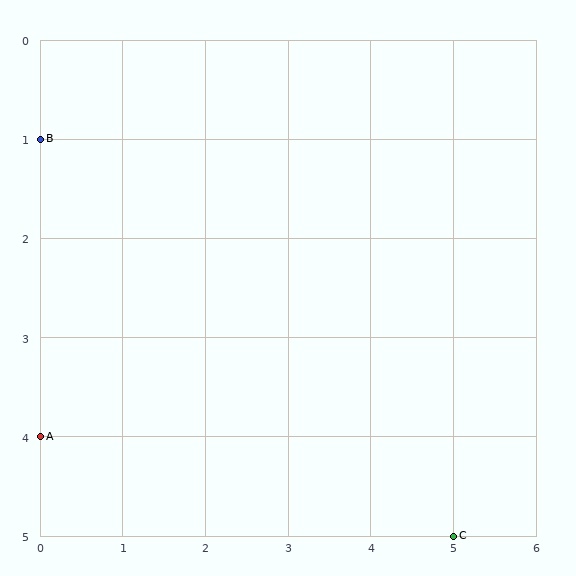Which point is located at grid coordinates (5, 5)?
Point C is at (5, 5).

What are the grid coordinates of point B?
Point B is at grid coordinates (0, 1).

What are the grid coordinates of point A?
Point A is at grid coordinates (0, 4).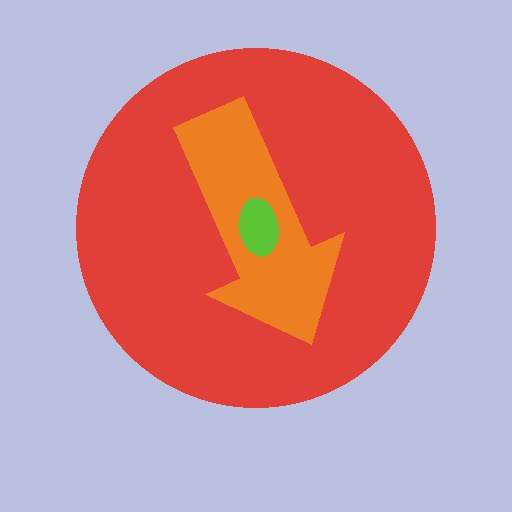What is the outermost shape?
The red circle.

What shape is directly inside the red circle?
The orange arrow.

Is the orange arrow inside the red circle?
Yes.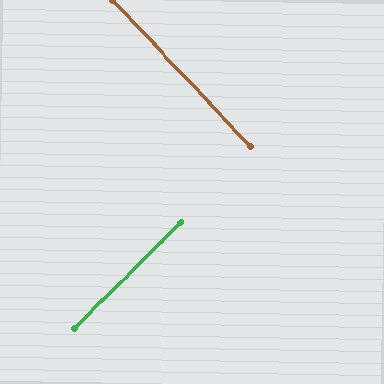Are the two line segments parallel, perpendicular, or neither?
Perpendicular — they meet at approximately 89°.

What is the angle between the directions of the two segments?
Approximately 89 degrees.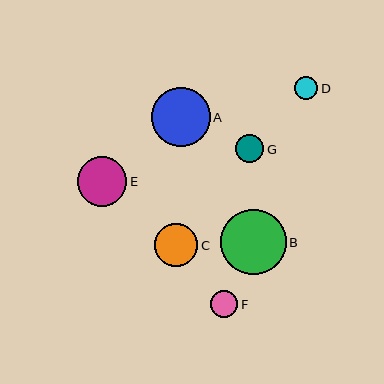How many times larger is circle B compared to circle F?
Circle B is approximately 2.4 times the size of circle F.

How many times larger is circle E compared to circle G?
Circle E is approximately 1.8 times the size of circle G.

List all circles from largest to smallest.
From largest to smallest: B, A, E, C, G, F, D.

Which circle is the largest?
Circle B is the largest with a size of approximately 66 pixels.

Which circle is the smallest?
Circle D is the smallest with a size of approximately 23 pixels.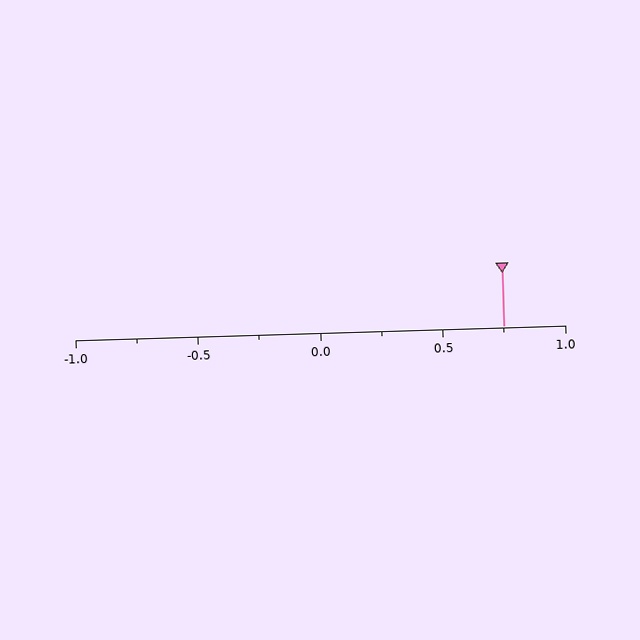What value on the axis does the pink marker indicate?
The marker indicates approximately 0.75.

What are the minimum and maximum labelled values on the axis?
The axis runs from -1.0 to 1.0.